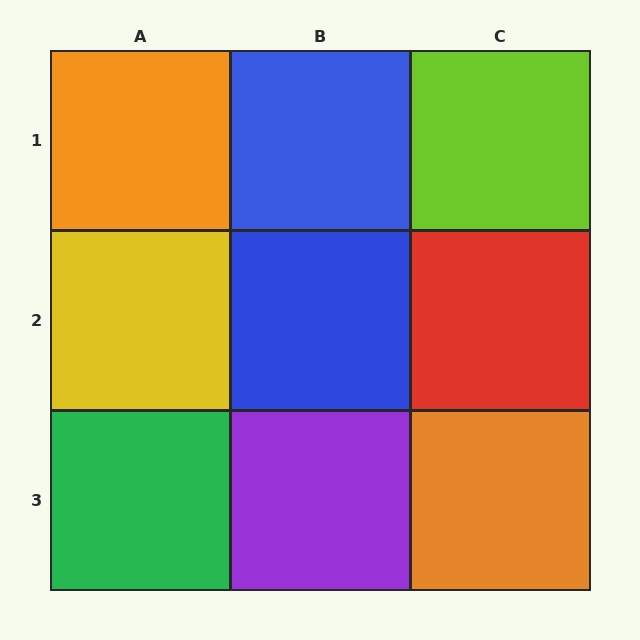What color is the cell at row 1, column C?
Lime.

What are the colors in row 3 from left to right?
Green, purple, orange.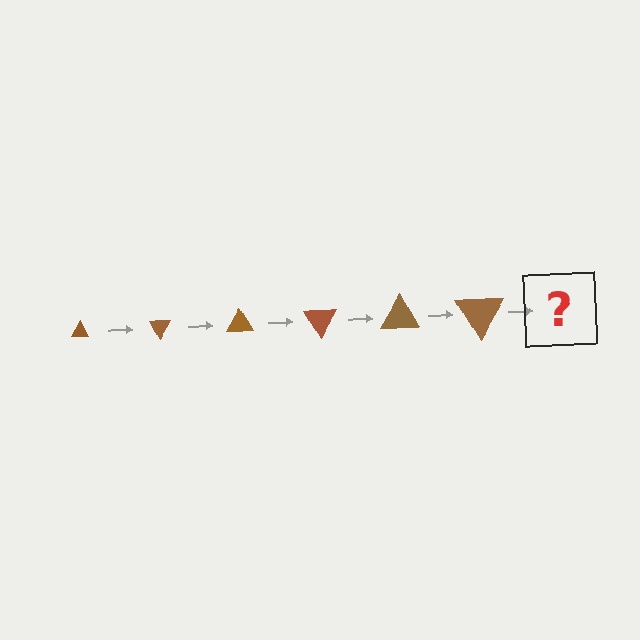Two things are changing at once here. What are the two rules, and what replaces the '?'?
The two rules are that the triangle grows larger each step and it rotates 60 degrees each step. The '?' should be a triangle, larger than the previous one and rotated 360 degrees from the start.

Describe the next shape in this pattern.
It should be a triangle, larger than the previous one and rotated 360 degrees from the start.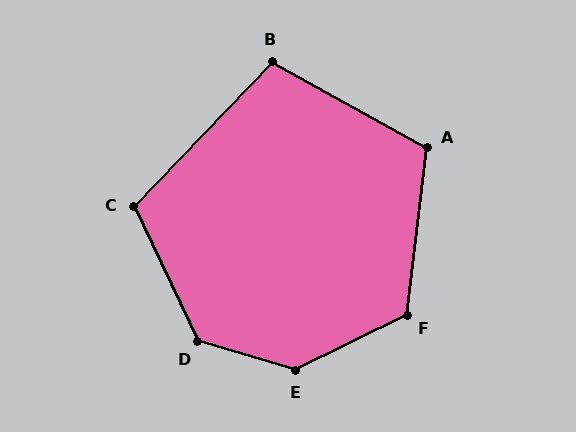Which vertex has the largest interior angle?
E, at approximately 137 degrees.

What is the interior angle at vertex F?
Approximately 123 degrees (obtuse).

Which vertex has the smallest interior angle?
B, at approximately 105 degrees.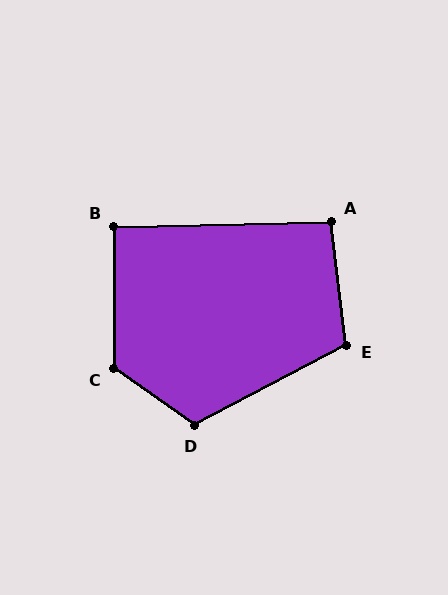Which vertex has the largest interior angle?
C, at approximately 125 degrees.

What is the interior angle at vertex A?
Approximately 96 degrees (obtuse).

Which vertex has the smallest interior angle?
B, at approximately 91 degrees.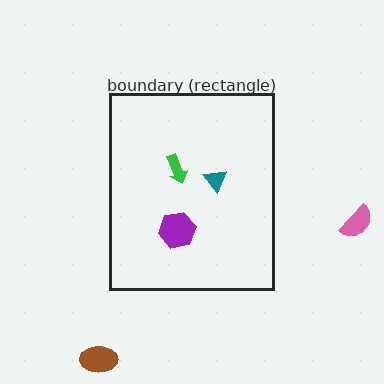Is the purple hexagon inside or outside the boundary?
Inside.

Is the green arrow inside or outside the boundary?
Inside.